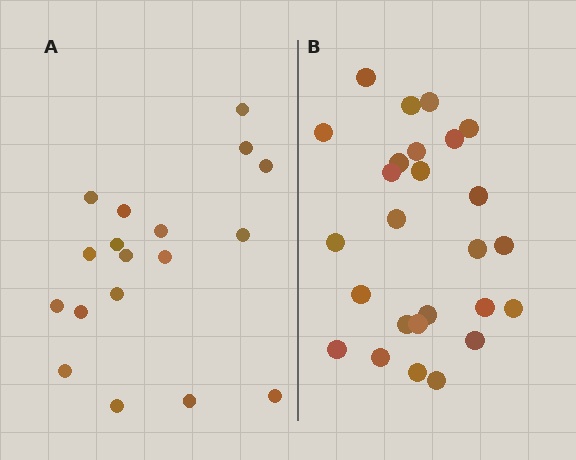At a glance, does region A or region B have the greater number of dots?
Region B (the right region) has more dots.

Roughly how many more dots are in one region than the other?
Region B has roughly 8 or so more dots than region A.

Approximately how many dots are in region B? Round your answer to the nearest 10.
About 30 dots. (The exact count is 26, which rounds to 30.)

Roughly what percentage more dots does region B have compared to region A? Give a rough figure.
About 45% more.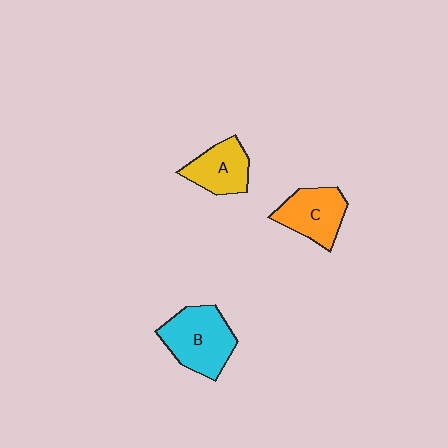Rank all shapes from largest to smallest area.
From largest to smallest: B (cyan), C (orange), A (yellow).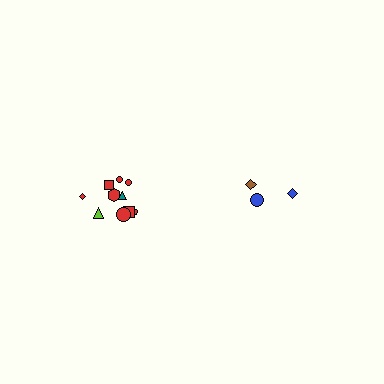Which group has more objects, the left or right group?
The left group.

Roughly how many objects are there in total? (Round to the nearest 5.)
Roughly 15 objects in total.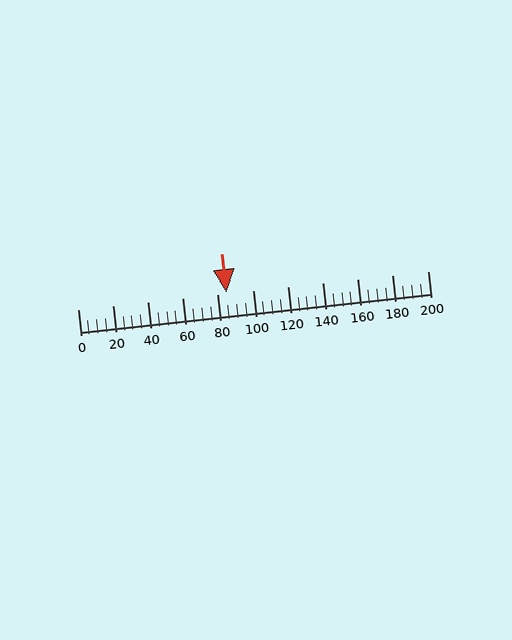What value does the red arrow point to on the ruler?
The red arrow points to approximately 85.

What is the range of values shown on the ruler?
The ruler shows values from 0 to 200.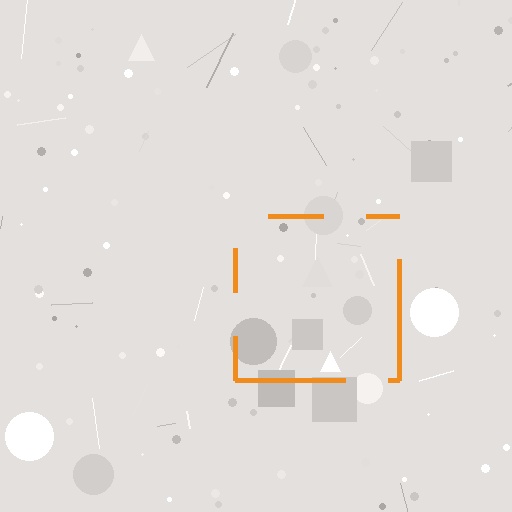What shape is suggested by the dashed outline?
The dashed outline suggests a square.